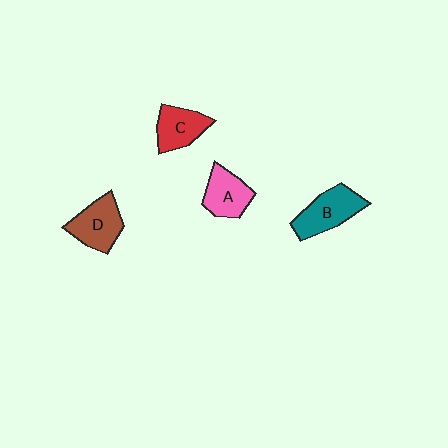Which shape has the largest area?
Shape B (teal).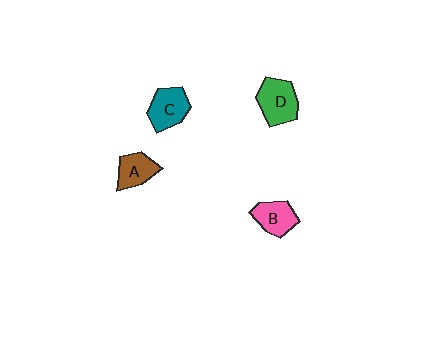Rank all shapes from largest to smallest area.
From largest to smallest: D (green), C (teal), B (pink), A (brown).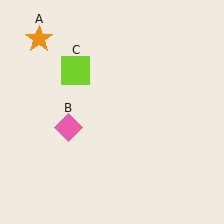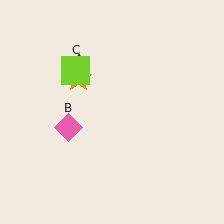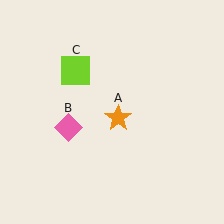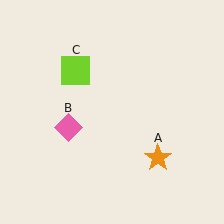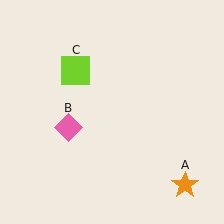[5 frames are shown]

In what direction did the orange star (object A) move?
The orange star (object A) moved down and to the right.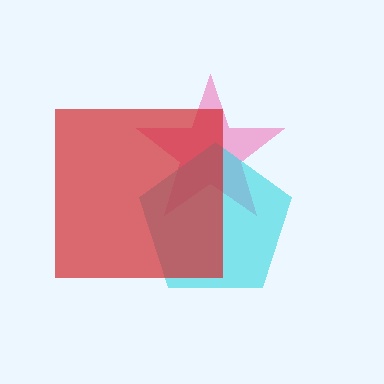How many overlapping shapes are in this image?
There are 3 overlapping shapes in the image.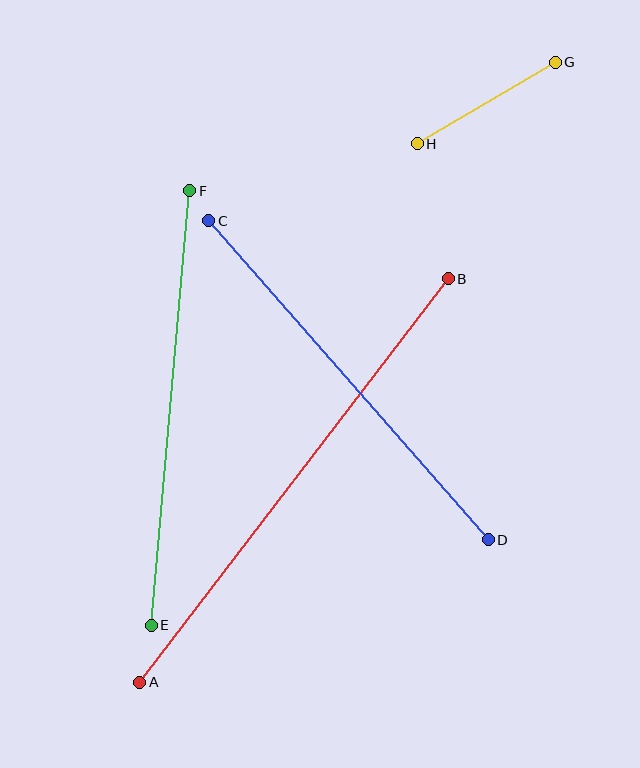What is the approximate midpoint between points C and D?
The midpoint is at approximately (348, 380) pixels.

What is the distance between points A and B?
The distance is approximately 508 pixels.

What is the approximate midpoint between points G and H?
The midpoint is at approximately (486, 103) pixels.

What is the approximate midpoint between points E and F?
The midpoint is at approximately (170, 408) pixels.